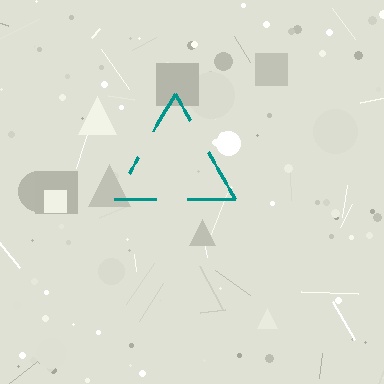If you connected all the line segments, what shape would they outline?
They would outline a triangle.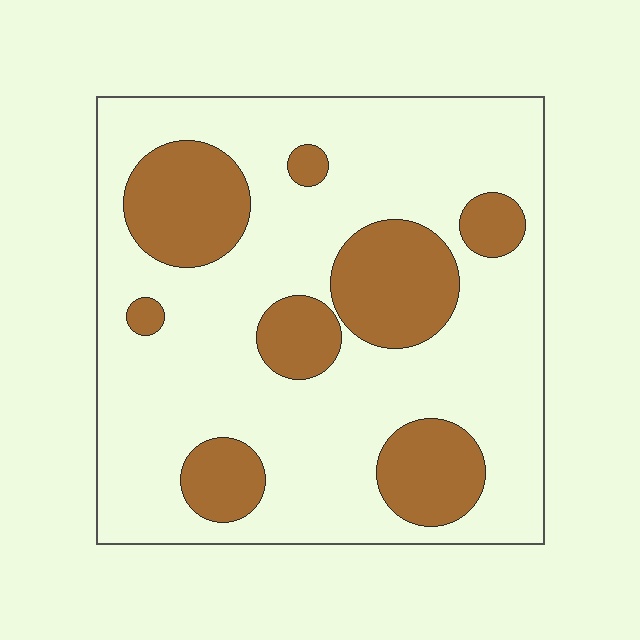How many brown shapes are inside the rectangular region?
8.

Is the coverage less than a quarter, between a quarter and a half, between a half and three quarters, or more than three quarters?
Between a quarter and a half.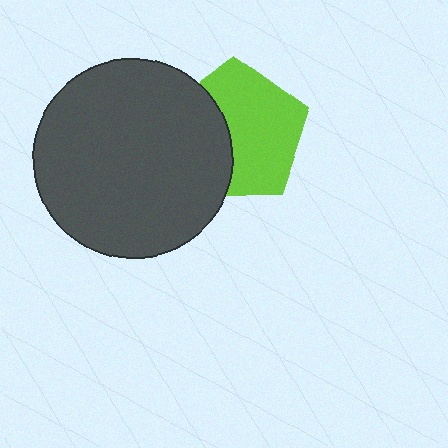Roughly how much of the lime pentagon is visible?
About half of it is visible (roughly 62%).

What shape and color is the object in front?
The object in front is a dark gray circle.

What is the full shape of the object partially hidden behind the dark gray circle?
The partially hidden object is a lime pentagon.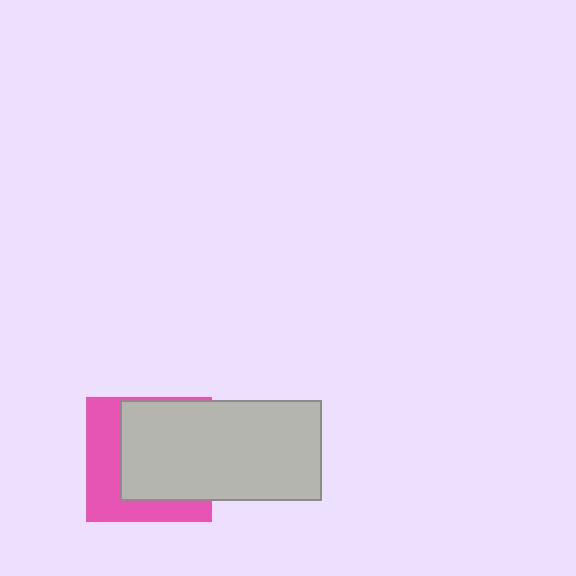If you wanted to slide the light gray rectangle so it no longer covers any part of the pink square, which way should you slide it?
Slide it toward the upper-right — that is the most direct way to separate the two shapes.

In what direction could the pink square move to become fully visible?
The pink square could move toward the lower-left. That would shift it out from behind the light gray rectangle entirely.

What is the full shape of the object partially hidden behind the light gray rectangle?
The partially hidden object is a pink square.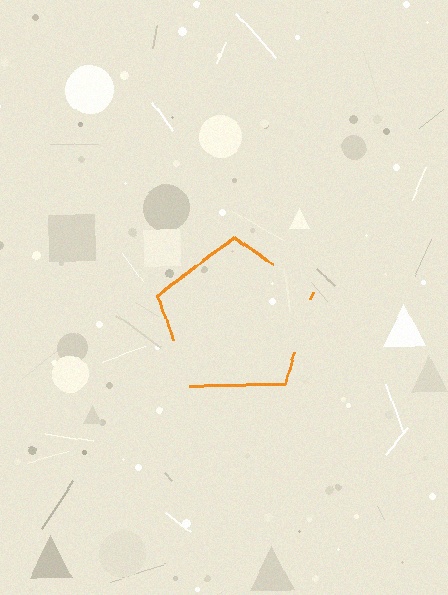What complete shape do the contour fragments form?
The contour fragments form a pentagon.